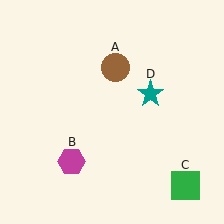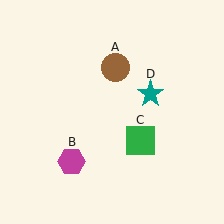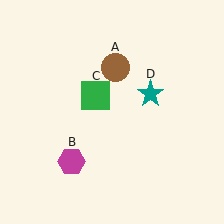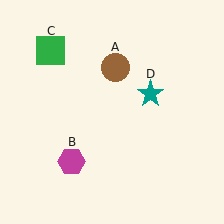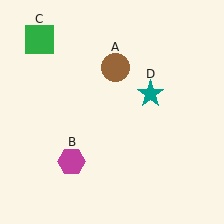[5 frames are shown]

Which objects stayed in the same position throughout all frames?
Brown circle (object A) and magenta hexagon (object B) and teal star (object D) remained stationary.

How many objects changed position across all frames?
1 object changed position: green square (object C).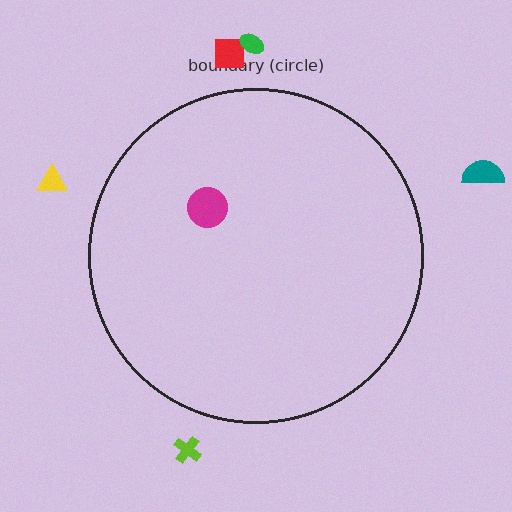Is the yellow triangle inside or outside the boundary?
Outside.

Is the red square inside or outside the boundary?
Outside.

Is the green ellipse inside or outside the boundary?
Outside.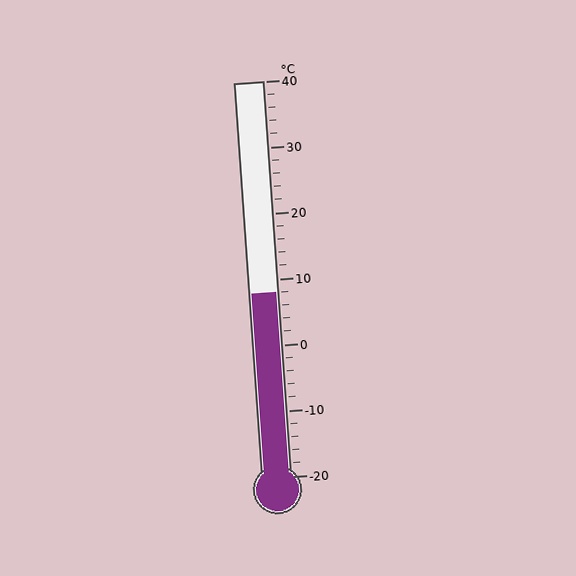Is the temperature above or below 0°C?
The temperature is above 0°C.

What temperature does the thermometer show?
The thermometer shows approximately 8°C.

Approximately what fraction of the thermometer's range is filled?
The thermometer is filled to approximately 45% of its range.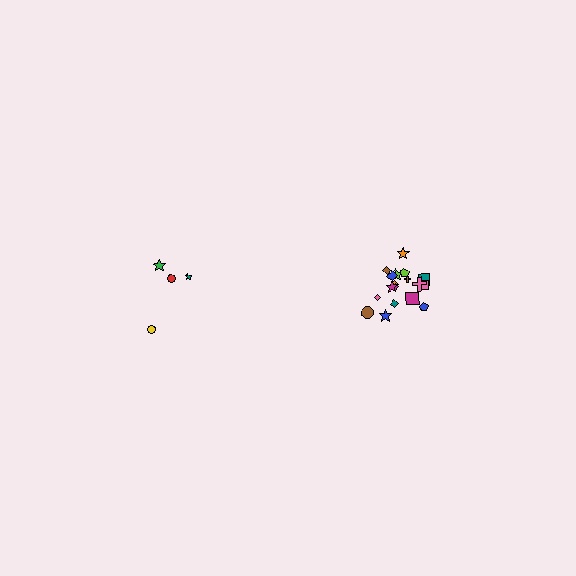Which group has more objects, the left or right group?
The right group.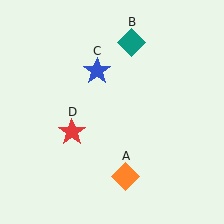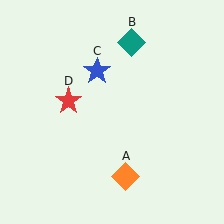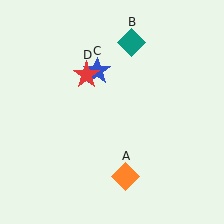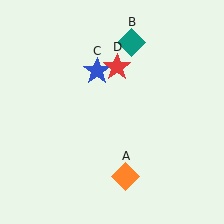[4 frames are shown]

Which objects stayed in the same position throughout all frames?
Orange diamond (object A) and teal diamond (object B) and blue star (object C) remained stationary.